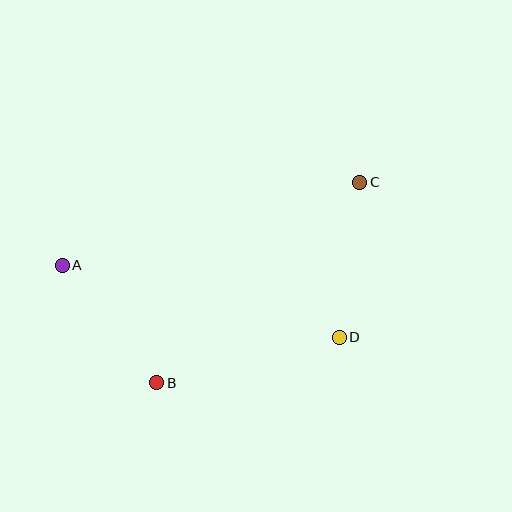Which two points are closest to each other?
Points A and B are closest to each other.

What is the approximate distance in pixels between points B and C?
The distance between B and C is approximately 285 pixels.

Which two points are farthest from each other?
Points A and C are farthest from each other.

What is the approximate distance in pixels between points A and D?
The distance between A and D is approximately 286 pixels.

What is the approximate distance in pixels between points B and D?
The distance between B and D is approximately 188 pixels.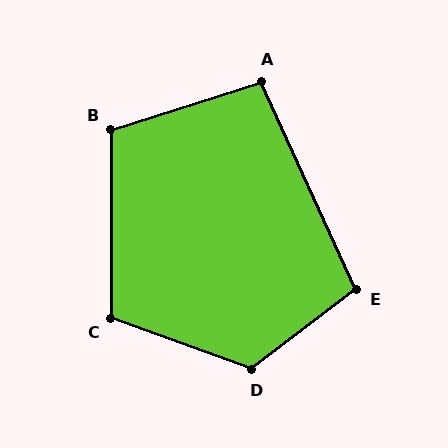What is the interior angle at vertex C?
Approximately 110 degrees (obtuse).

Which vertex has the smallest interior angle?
A, at approximately 97 degrees.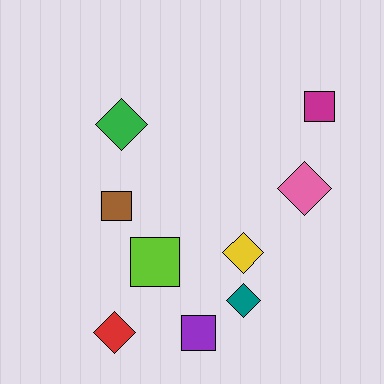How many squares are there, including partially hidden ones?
There are 4 squares.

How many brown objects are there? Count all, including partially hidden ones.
There is 1 brown object.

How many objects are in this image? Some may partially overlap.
There are 9 objects.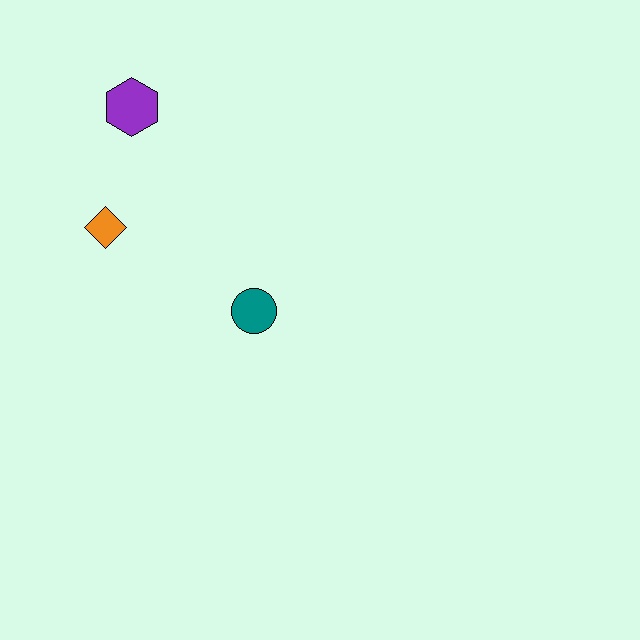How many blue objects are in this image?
There are no blue objects.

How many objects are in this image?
There are 3 objects.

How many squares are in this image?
There are no squares.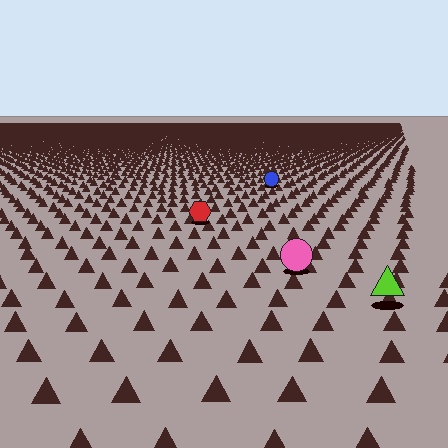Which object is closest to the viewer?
The lime triangle is closest. The texture marks near it are larger and more spread out.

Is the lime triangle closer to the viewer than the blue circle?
Yes. The lime triangle is closer — you can tell from the texture gradient: the ground texture is coarser near it.